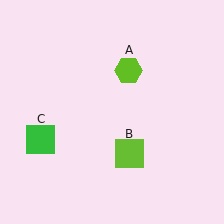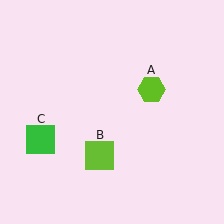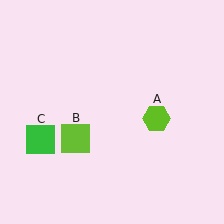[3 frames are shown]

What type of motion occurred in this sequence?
The lime hexagon (object A), lime square (object B) rotated clockwise around the center of the scene.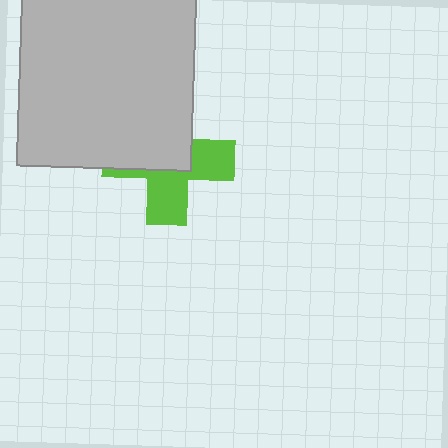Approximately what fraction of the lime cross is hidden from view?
Roughly 53% of the lime cross is hidden behind the light gray square.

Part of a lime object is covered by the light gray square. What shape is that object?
It is a cross.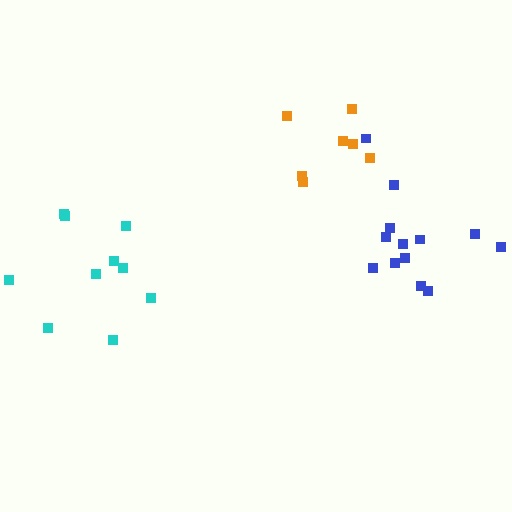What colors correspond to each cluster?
The clusters are colored: orange, cyan, blue.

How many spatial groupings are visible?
There are 3 spatial groupings.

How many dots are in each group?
Group 1: 7 dots, Group 2: 10 dots, Group 3: 13 dots (30 total).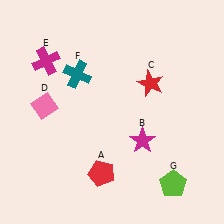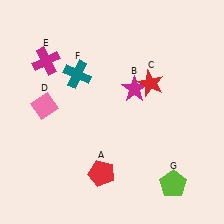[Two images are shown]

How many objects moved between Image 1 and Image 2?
1 object moved between the two images.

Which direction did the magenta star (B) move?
The magenta star (B) moved up.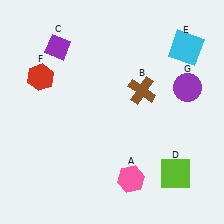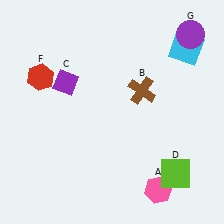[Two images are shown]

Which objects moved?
The objects that moved are: the pink hexagon (A), the purple diamond (C), the purple circle (G).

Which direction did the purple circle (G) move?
The purple circle (G) moved up.